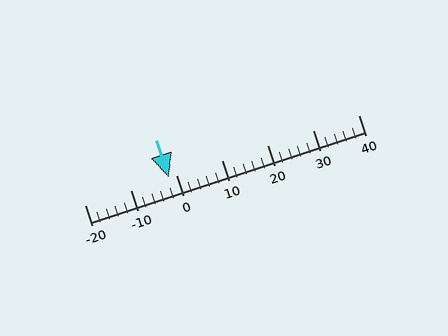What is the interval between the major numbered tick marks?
The major tick marks are spaced 10 units apart.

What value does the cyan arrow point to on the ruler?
The cyan arrow points to approximately -2.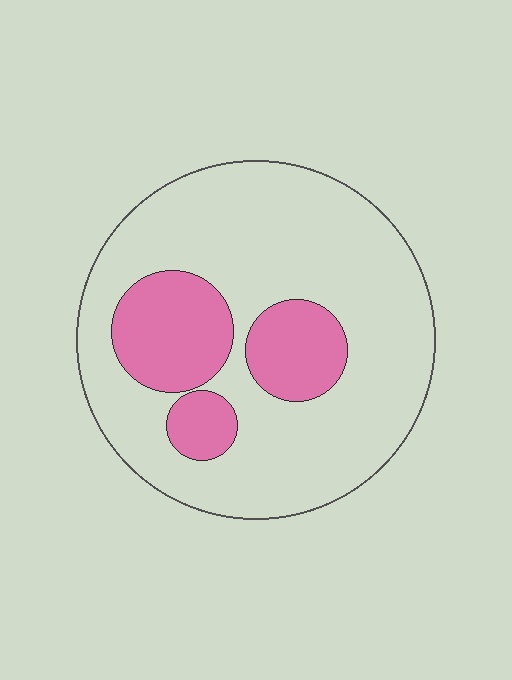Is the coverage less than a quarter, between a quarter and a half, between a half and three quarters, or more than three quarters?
Less than a quarter.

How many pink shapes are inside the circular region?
3.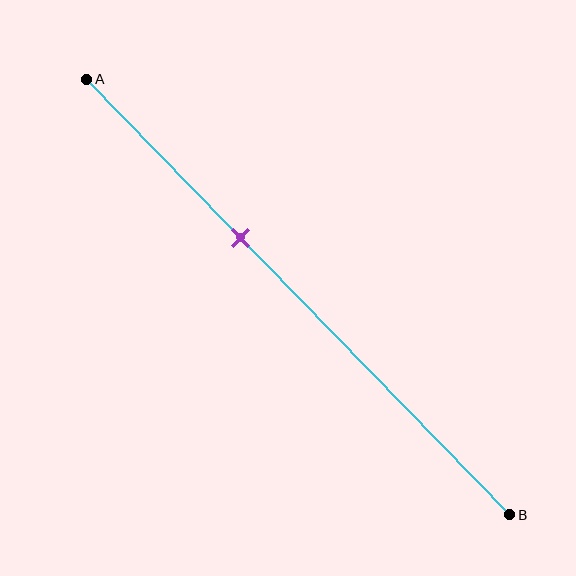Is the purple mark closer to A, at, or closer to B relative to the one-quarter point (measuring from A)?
The purple mark is closer to point B than the one-quarter point of segment AB.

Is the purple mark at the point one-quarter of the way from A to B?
No, the mark is at about 35% from A, not at the 25% one-quarter point.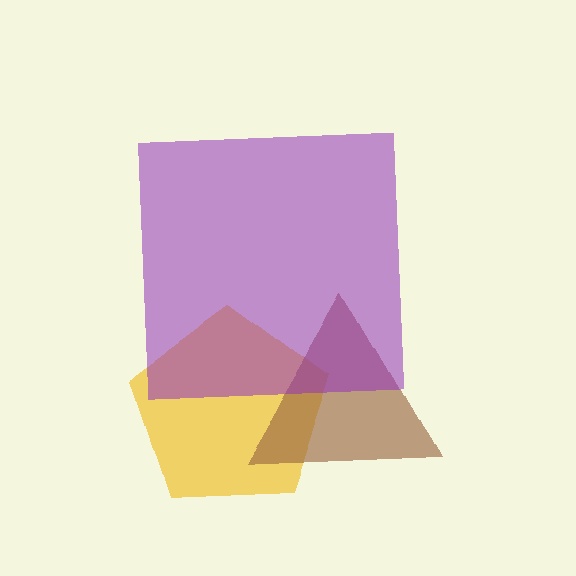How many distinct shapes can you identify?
There are 3 distinct shapes: a yellow pentagon, a brown triangle, a purple square.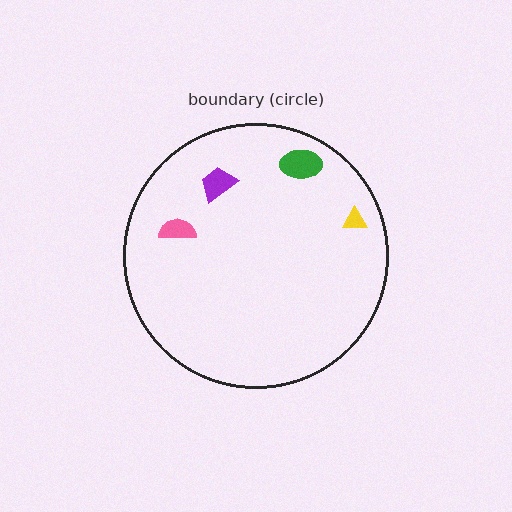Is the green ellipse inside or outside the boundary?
Inside.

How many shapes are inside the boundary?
4 inside, 0 outside.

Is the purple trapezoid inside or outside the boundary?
Inside.